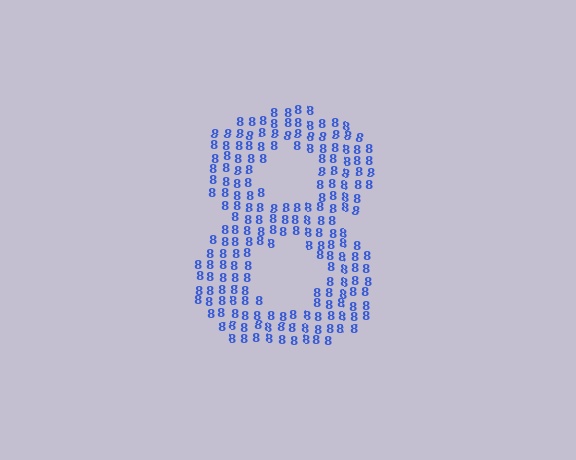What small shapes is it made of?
It is made of small digit 8's.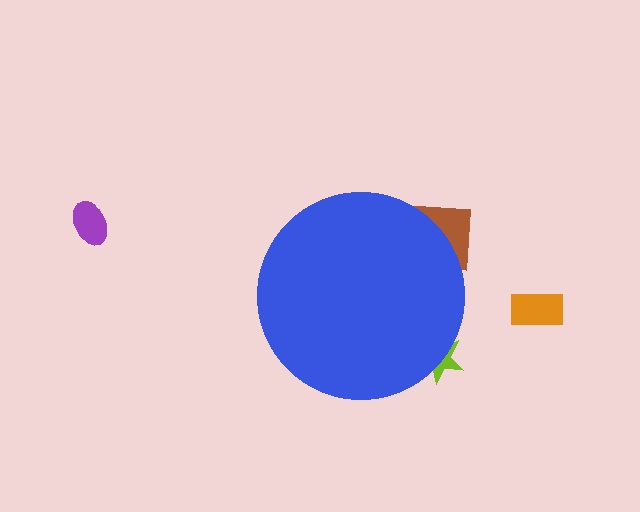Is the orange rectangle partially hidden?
No, the orange rectangle is fully visible.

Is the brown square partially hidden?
Yes, the brown square is partially hidden behind the blue circle.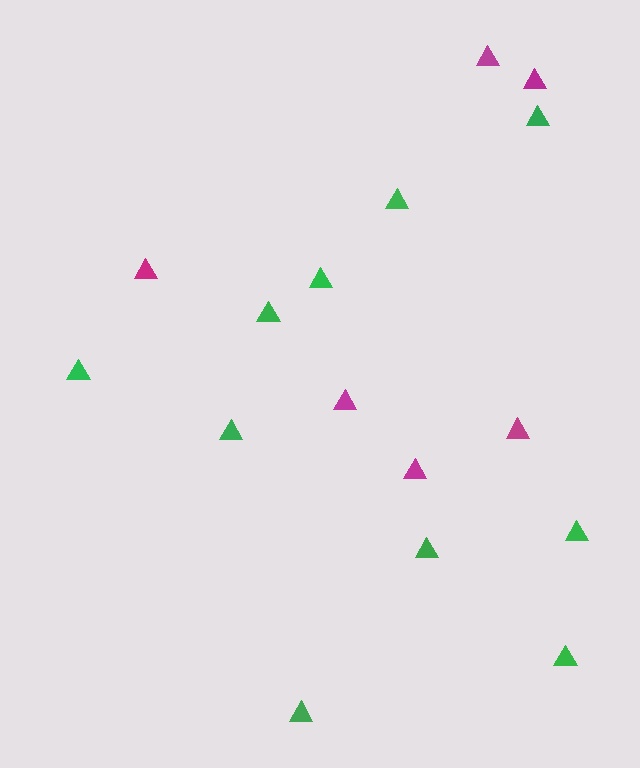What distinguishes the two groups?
There are 2 groups: one group of green triangles (10) and one group of magenta triangles (6).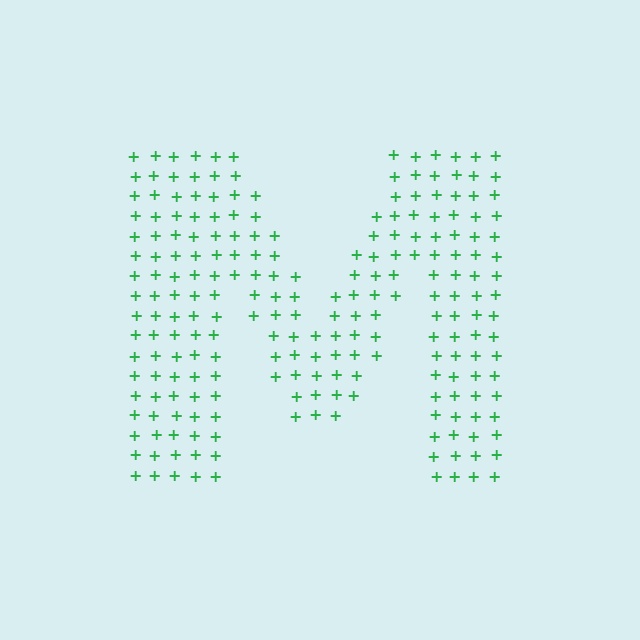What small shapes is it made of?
It is made of small plus signs.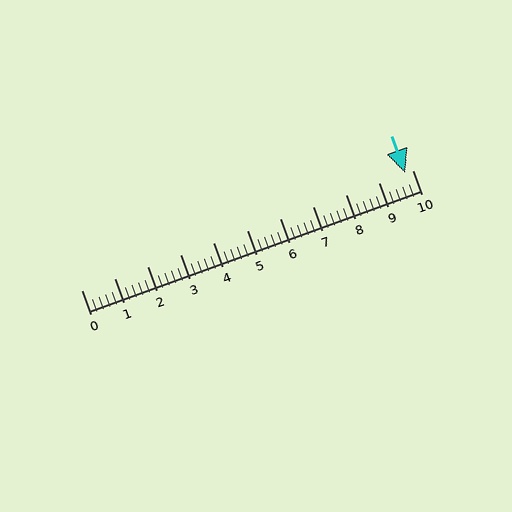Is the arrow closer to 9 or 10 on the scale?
The arrow is closer to 10.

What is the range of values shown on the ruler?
The ruler shows values from 0 to 10.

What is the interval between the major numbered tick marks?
The major tick marks are spaced 1 units apart.